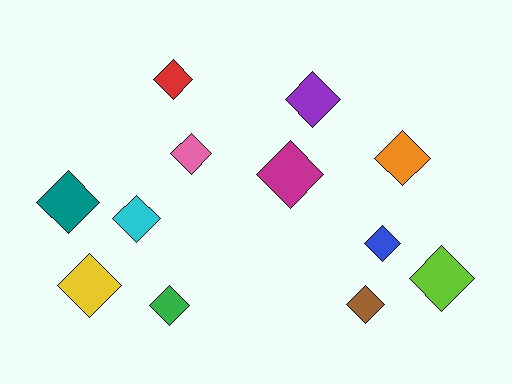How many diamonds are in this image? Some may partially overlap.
There are 12 diamonds.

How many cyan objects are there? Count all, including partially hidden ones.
There is 1 cyan object.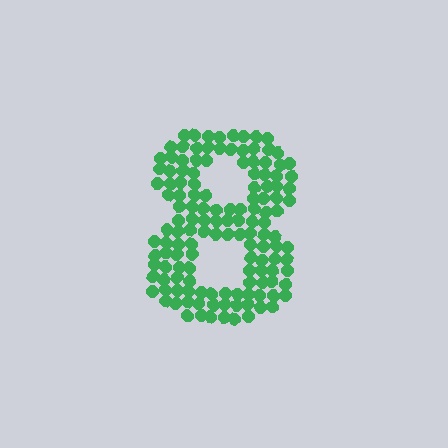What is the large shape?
The large shape is the digit 8.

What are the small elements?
The small elements are circles.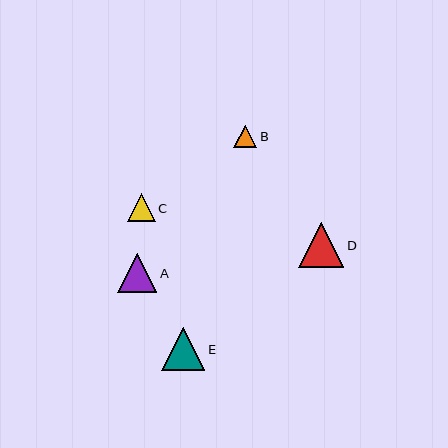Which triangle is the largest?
Triangle D is the largest with a size of approximately 45 pixels.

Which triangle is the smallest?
Triangle B is the smallest with a size of approximately 23 pixels.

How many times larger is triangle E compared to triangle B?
Triangle E is approximately 1.9 times the size of triangle B.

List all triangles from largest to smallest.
From largest to smallest: D, E, A, C, B.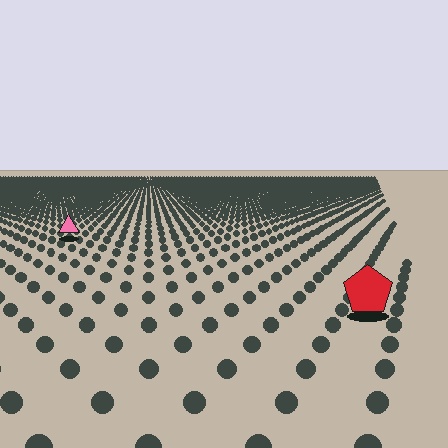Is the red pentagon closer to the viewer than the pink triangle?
Yes. The red pentagon is closer — you can tell from the texture gradient: the ground texture is coarser near it.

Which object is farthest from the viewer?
The pink triangle is farthest from the viewer. It appears smaller and the ground texture around it is denser.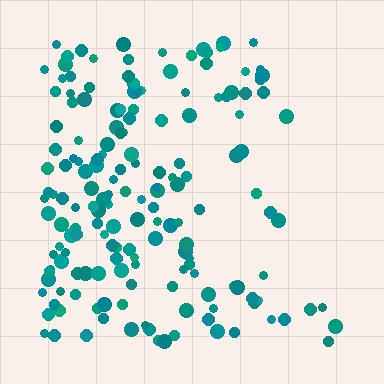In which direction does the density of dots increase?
From right to left, with the left side densest.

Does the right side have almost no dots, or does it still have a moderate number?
Still a moderate number, just noticeably fewer than the left.